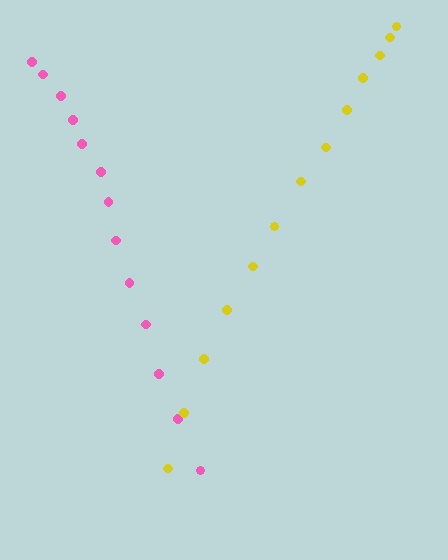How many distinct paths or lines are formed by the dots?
There are 2 distinct paths.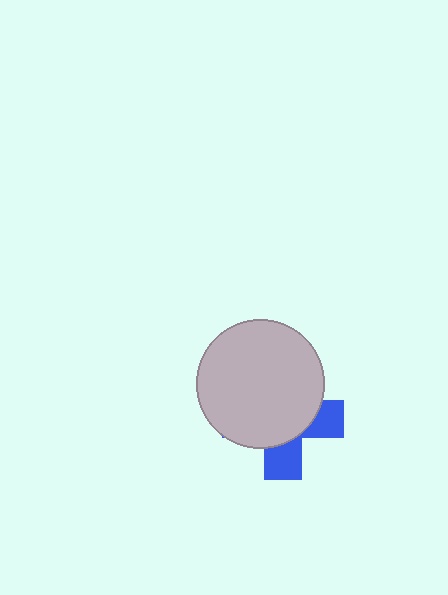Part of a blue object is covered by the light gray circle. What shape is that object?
It is a cross.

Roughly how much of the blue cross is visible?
A small part of it is visible (roughly 32%).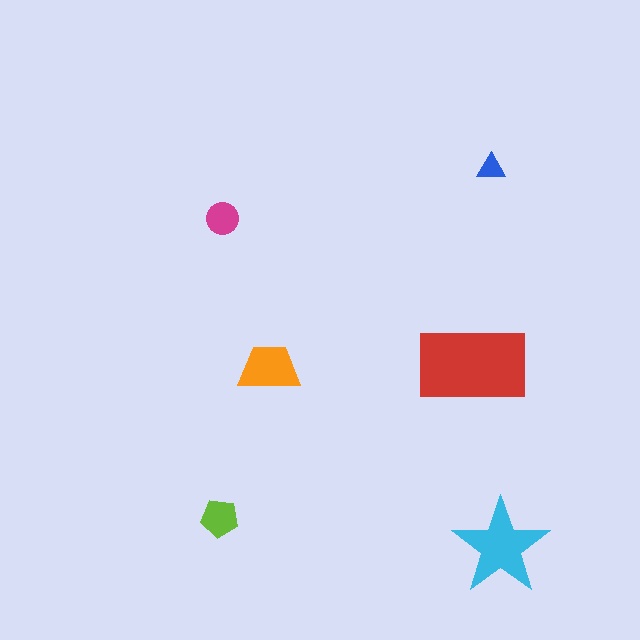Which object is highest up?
The blue triangle is topmost.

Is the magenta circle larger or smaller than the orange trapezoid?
Smaller.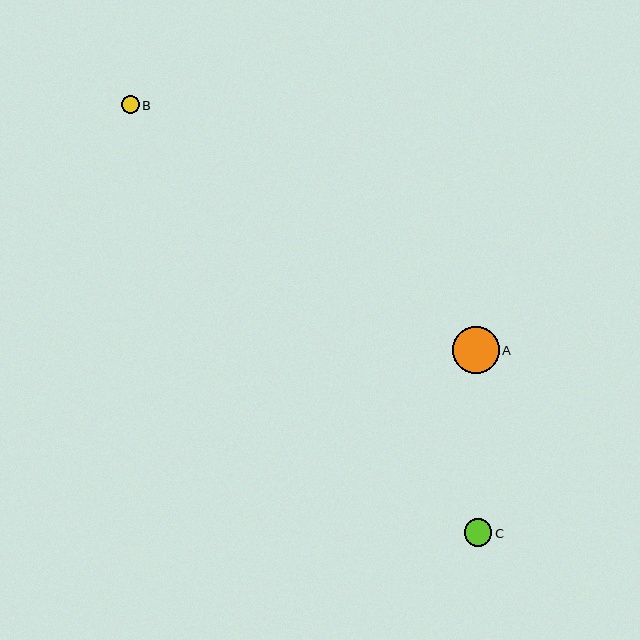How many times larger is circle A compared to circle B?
Circle A is approximately 2.6 times the size of circle B.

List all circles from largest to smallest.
From largest to smallest: A, C, B.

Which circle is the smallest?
Circle B is the smallest with a size of approximately 18 pixels.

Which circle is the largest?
Circle A is the largest with a size of approximately 47 pixels.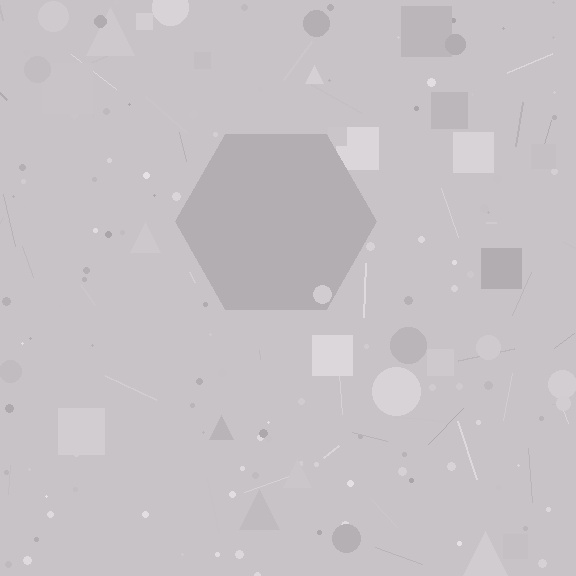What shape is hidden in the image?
A hexagon is hidden in the image.